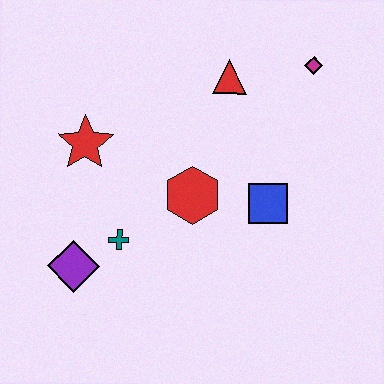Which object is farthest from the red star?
The magenta diamond is farthest from the red star.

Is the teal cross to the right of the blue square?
No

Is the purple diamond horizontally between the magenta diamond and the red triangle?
No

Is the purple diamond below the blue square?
Yes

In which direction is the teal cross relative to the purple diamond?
The teal cross is to the right of the purple diamond.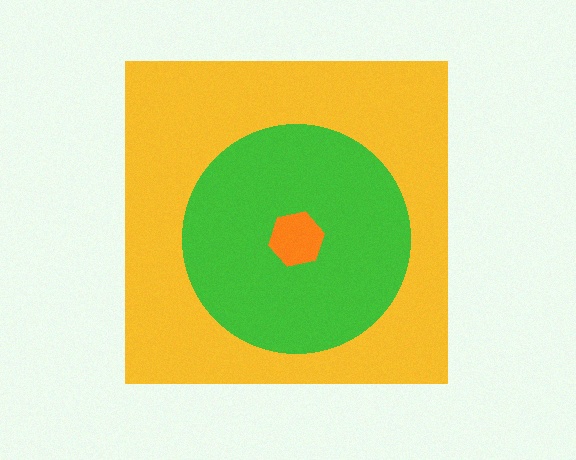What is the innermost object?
The orange hexagon.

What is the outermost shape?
The yellow square.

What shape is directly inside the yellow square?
The green circle.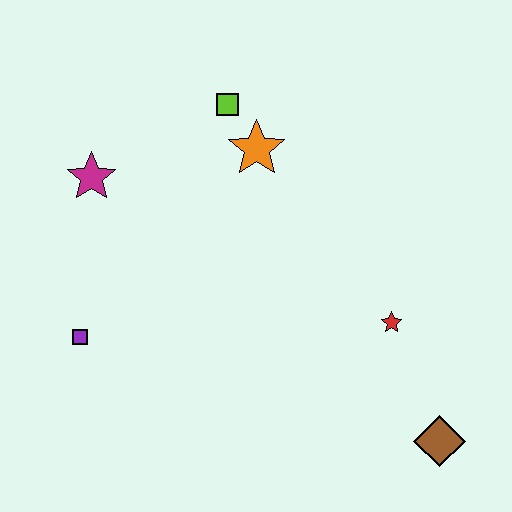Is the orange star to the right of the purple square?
Yes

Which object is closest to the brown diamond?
The red star is closest to the brown diamond.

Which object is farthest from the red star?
The magenta star is farthest from the red star.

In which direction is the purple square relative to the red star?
The purple square is to the left of the red star.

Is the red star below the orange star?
Yes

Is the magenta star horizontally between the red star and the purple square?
Yes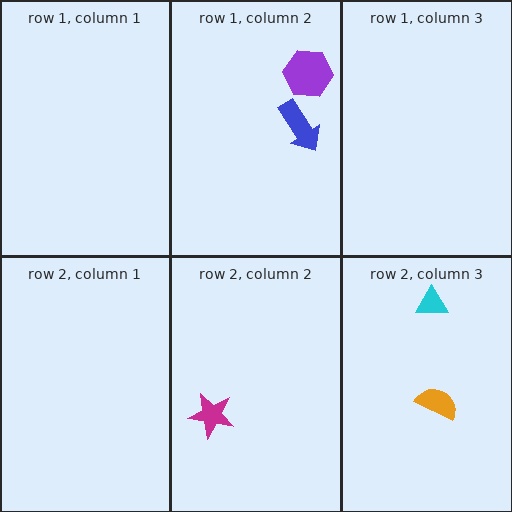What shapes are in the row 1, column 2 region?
The purple hexagon, the blue arrow.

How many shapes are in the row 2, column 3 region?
2.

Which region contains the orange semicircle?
The row 2, column 3 region.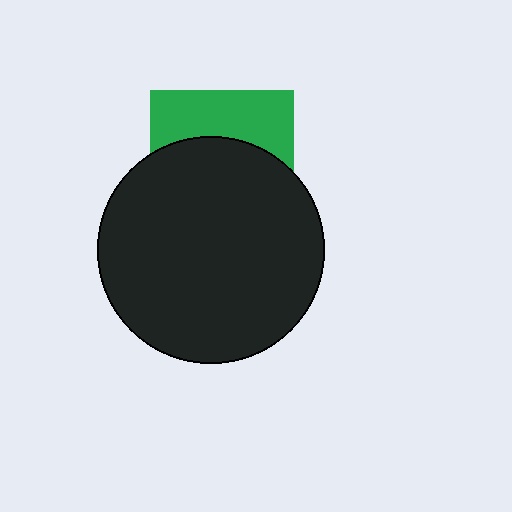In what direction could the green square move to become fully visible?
The green square could move up. That would shift it out from behind the black circle entirely.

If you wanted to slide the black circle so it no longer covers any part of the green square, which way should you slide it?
Slide it down — that is the most direct way to separate the two shapes.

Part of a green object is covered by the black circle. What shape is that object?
It is a square.